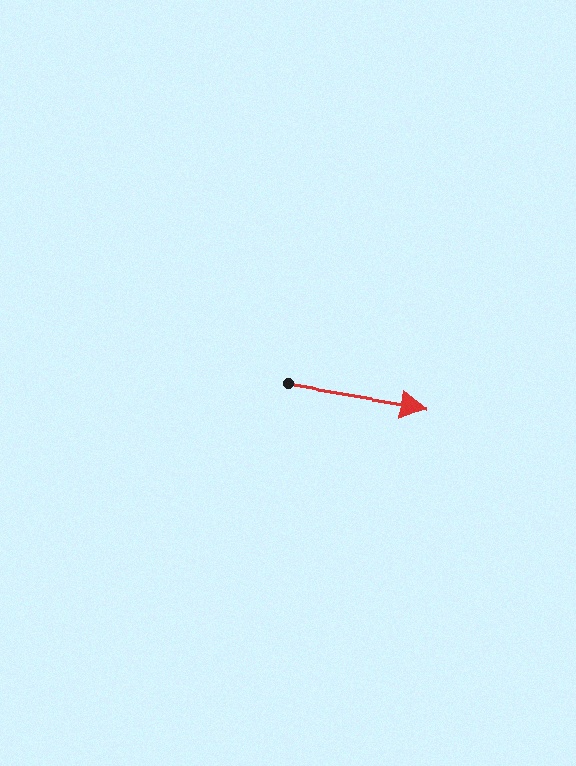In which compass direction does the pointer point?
East.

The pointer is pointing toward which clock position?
Roughly 3 o'clock.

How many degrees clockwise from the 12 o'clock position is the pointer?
Approximately 100 degrees.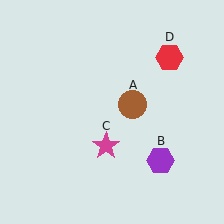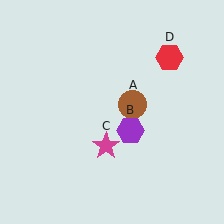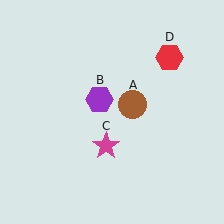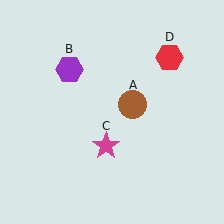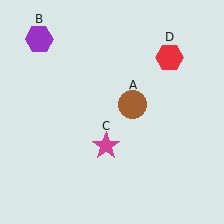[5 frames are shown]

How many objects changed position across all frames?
1 object changed position: purple hexagon (object B).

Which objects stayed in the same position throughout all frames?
Brown circle (object A) and magenta star (object C) and red hexagon (object D) remained stationary.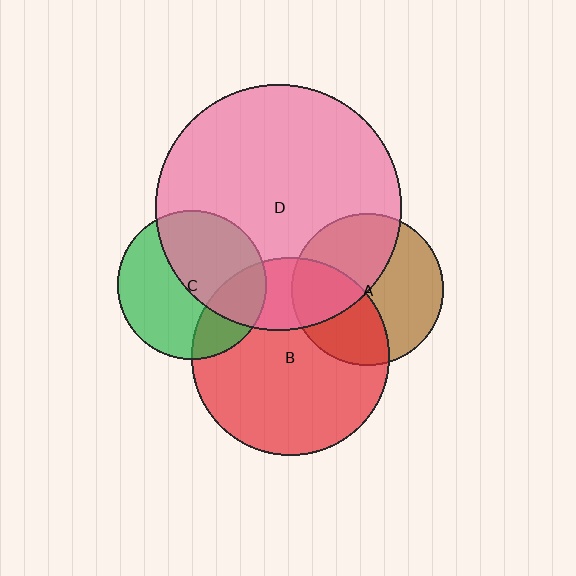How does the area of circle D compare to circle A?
Approximately 2.6 times.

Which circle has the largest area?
Circle D (pink).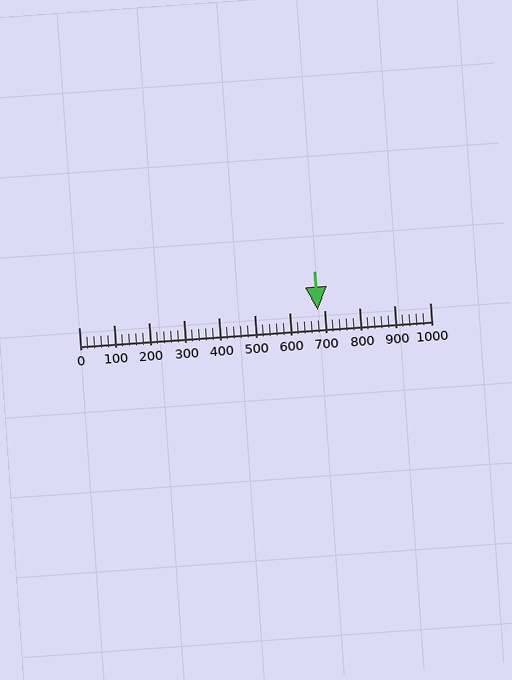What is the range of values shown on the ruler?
The ruler shows values from 0 to 1000.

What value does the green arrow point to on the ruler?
The green arrow points to approximately 680.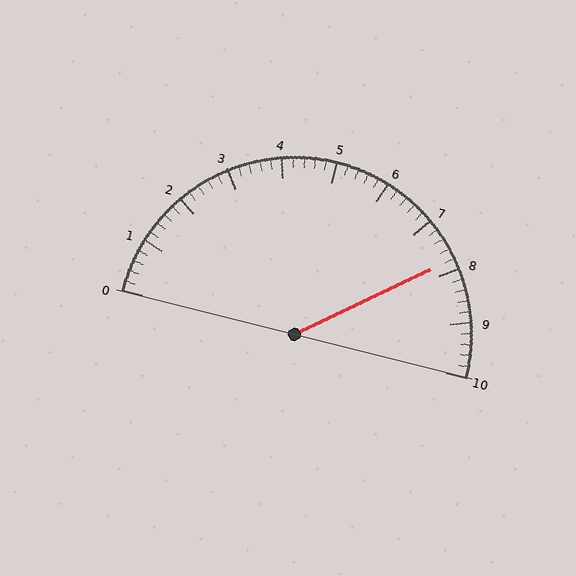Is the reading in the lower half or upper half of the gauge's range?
The reading is in the upper half of the range (0 to 10).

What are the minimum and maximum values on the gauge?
The gauge ranges from 0 to 10.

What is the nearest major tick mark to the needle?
The nearest major tick mark is 8.